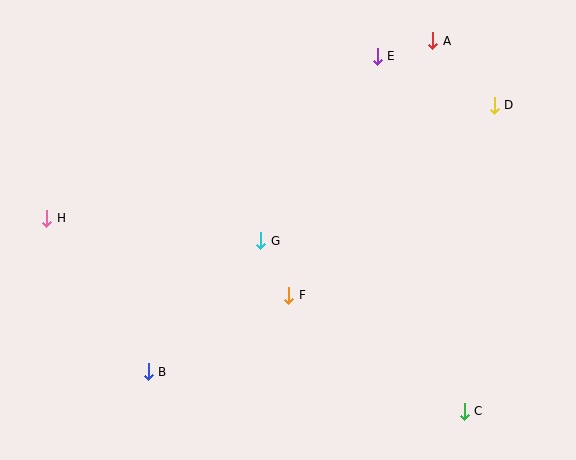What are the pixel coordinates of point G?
Point G is at (261, 241).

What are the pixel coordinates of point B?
Point B is at (148, 372).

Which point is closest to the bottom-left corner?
Point B is closest to the bottom-left corner.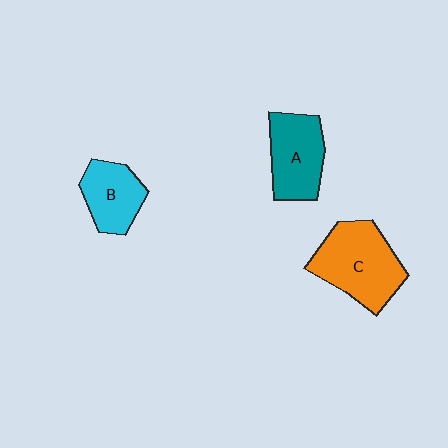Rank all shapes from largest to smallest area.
From largest to smallest: C (orange), A (teal), B (cyan).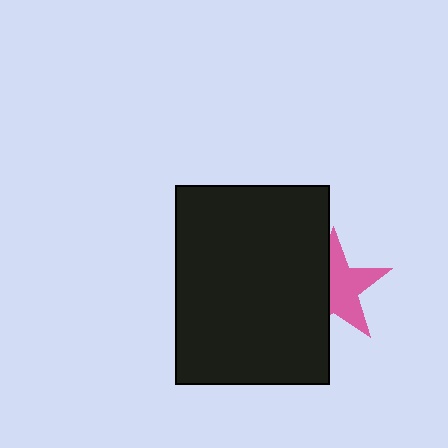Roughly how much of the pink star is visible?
About half of it is visible (roughly 58%).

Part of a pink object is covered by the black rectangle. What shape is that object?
It is a star.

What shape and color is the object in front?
The object in front is a black rectangle.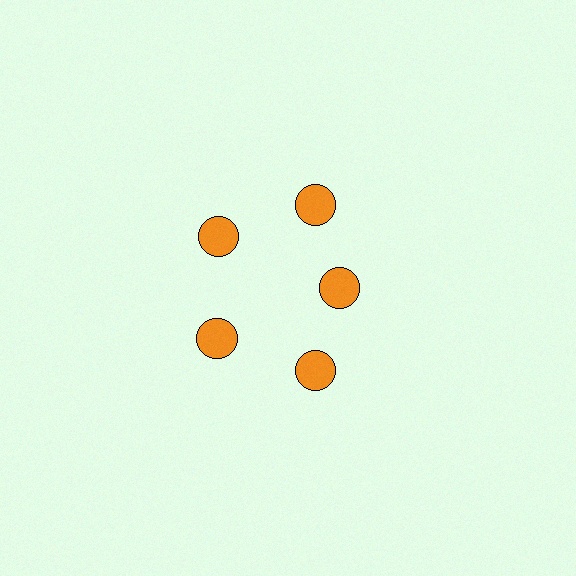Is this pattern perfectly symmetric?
No. The 5 orange circles are arranged in a ring, but one element near the 3 o'clock position is pulled inward toward the center, breaking the 5-fold rotational symmetry.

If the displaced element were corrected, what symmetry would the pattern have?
It would have 5-fold rotational symmetry — the pattern would map onto itself every 72 degrees.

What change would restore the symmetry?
The symmetry would be restored by moving it outward, back onto the ring so that all 5 circles sit at equal angles and equal distance from the center.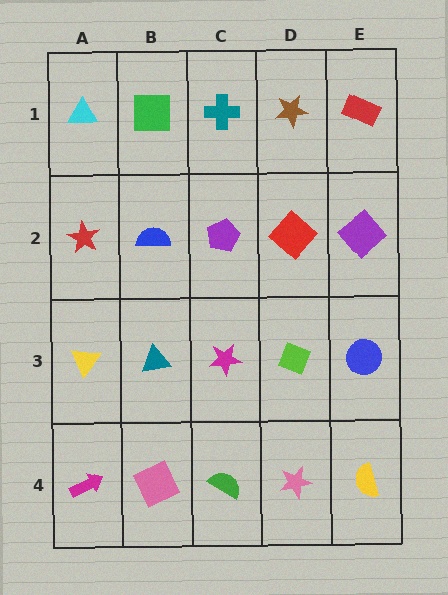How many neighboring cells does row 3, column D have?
4.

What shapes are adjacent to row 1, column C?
A purple pentagon (row 2, column C), a green square (row 1, column B), a brown star (row 1, column D).